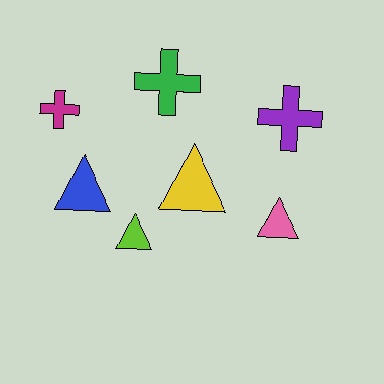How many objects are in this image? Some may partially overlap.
There are 7 objects.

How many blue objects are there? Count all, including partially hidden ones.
There is 1 blue object.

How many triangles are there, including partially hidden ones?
There are 4 triangles.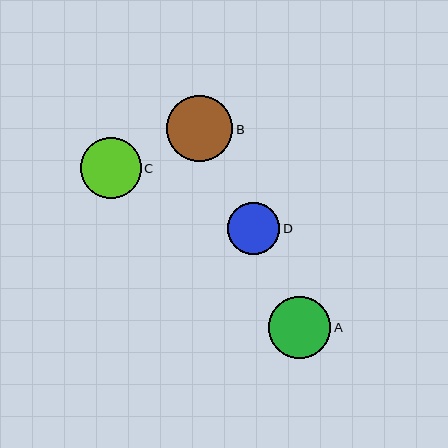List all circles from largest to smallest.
From largest to smallest: B, A, C, D.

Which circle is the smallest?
Circle D is the smallest with a size of approximately 52 pixels.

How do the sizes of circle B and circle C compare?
Circle B and circle C are approximately the same size.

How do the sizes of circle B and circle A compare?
Circle B and circle A are approximately the same size.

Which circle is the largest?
Circle B is the largest with a size of approximately 66 pixels.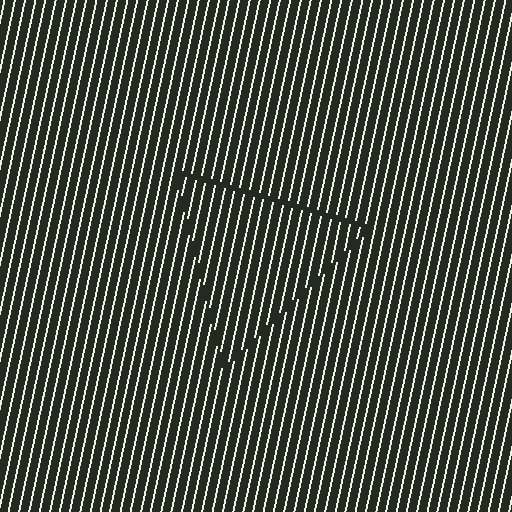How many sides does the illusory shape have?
3 sides — the line-ends trace a triangle.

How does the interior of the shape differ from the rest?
The interior of the shape contains the same grating, shifted by half a period — the contour is defined by the phase discontinuity where line-ends from the inner and outer gratings abut.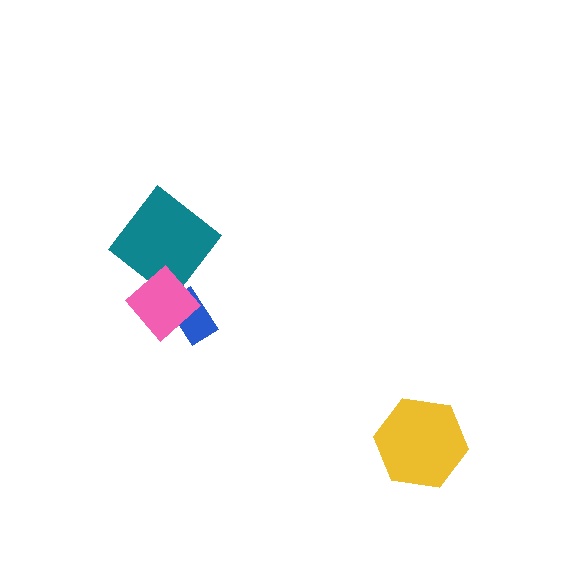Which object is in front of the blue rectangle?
The pink diamond is in front of the blue rectangle.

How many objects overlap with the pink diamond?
1 object overlaps with the pink diamond.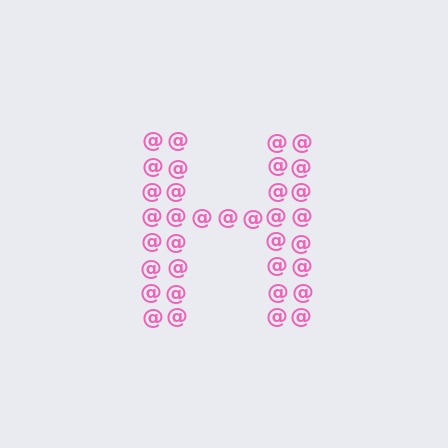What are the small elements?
The small elements are at signs.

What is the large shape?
The large shape is the letter H.